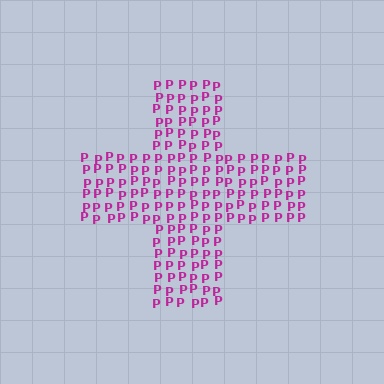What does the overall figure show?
The overall figure shows a cross.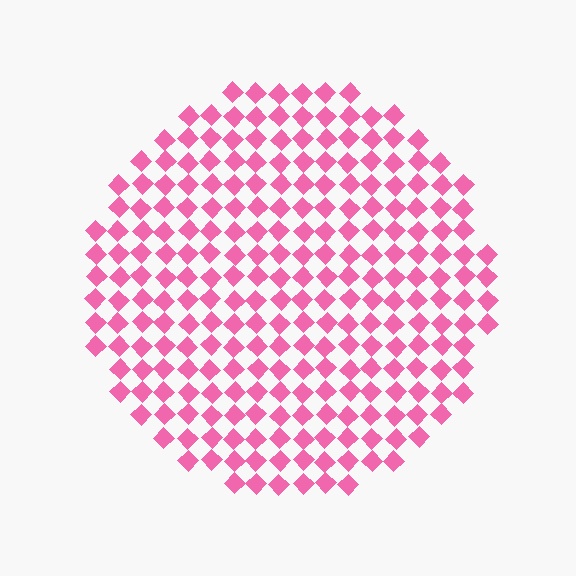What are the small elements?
The small elements are diamonds.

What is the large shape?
The large shape is a circle.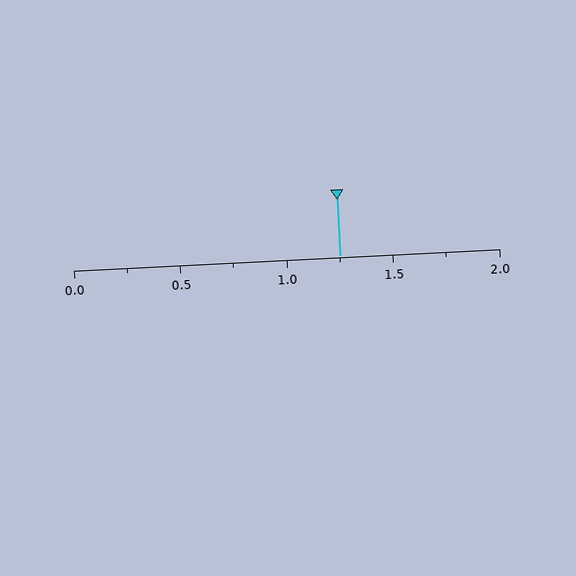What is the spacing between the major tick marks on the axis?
The major ticks are spaced 0.5 apart.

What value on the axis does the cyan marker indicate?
The marker indicates approximately 1.25.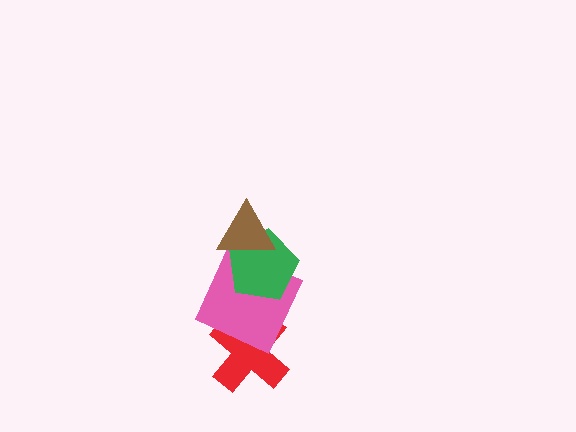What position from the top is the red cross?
The red cross is 4th from the top.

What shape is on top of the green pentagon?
The brown triangle is on top of the green pentagon.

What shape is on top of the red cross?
The pink square is on top of the red cross.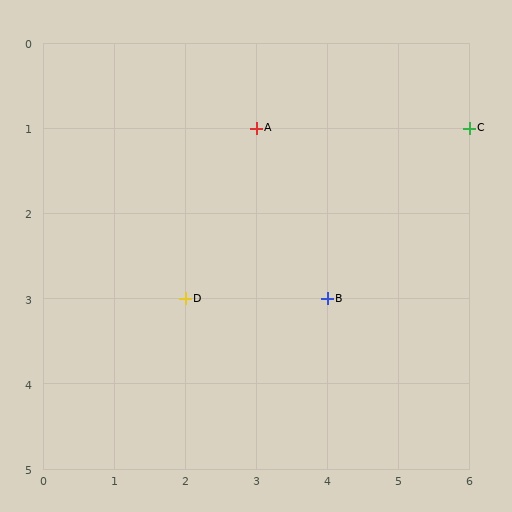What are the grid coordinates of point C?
Point C is at grid coordinates (6, 1).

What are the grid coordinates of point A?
Point A is at grid coordinates (3, 1).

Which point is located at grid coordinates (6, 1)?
Point C is at (6, 1).